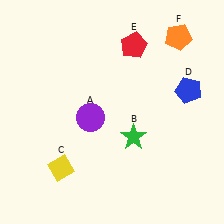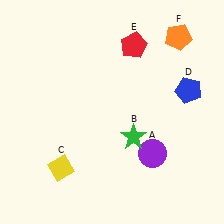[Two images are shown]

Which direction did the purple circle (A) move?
The purple circle (A) moved right.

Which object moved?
The purple circle (A) moved right.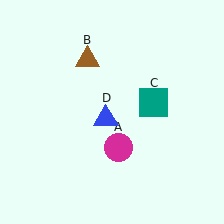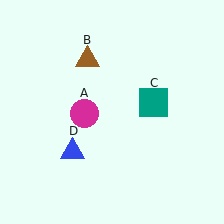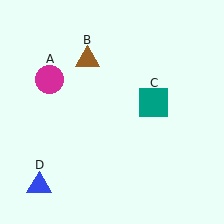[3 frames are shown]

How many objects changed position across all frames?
2 objects changed position: magenta circle (object A), blue triangle (object D).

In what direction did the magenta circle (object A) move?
The magenta circle (object A) moved up and to the left.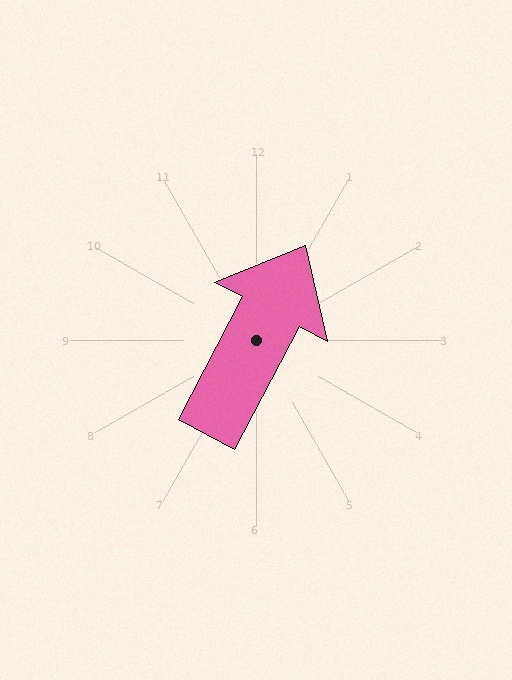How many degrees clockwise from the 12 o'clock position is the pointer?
Approximately 28 degrees.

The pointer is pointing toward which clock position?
Roughly 1 o'clock.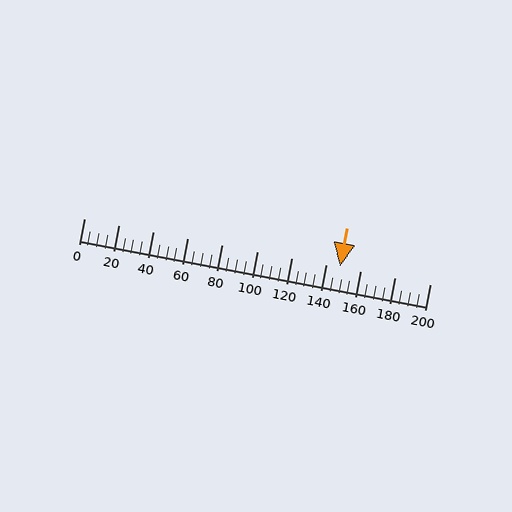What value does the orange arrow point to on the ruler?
The orange arrow points to approximately 148.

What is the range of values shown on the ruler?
The ruler shows values from 0 to 200.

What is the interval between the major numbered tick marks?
The major tick marks are spaced 20 units apart.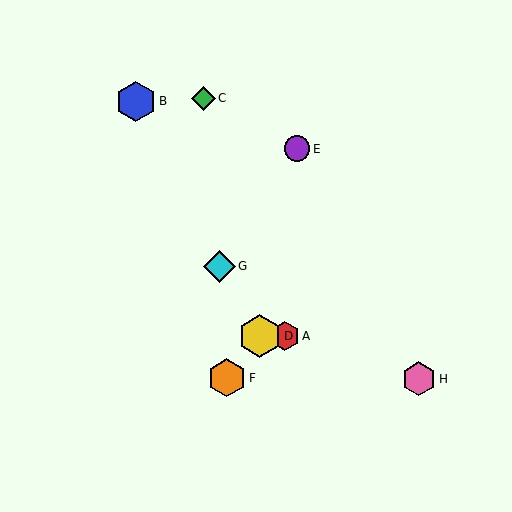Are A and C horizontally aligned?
No, A is at y≈336 and C is at y≈98.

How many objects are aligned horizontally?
2 objects (A, D) are aligned horizontally.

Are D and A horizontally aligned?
Yes, both are at y≈336.